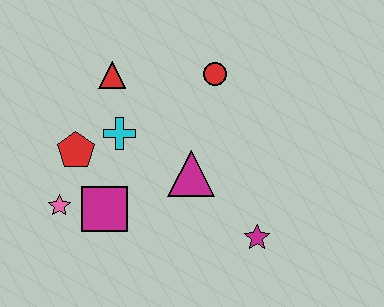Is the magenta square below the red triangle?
Yes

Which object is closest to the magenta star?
The magenta triangle is closest to the magenta star.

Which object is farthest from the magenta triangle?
The pink star is farthest from the magenta triangle.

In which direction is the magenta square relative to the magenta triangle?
The magenta square is to the left of the magenta triangle.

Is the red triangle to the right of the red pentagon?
Yes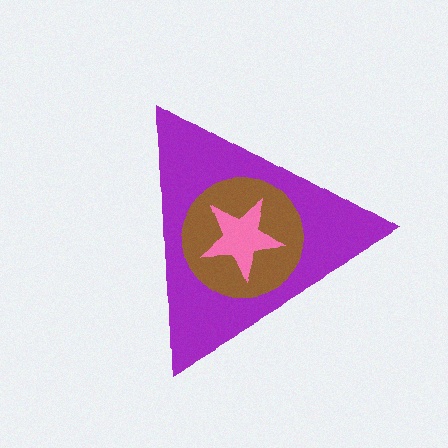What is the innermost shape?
The pink star.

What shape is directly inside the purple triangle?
The brown circle.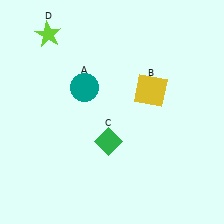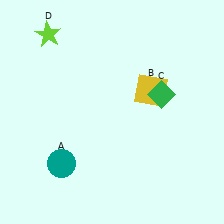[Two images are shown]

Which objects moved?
The objects that moved are: the teal circle (A), the green diamond (C).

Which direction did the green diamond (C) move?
The green diamond (C) moved right.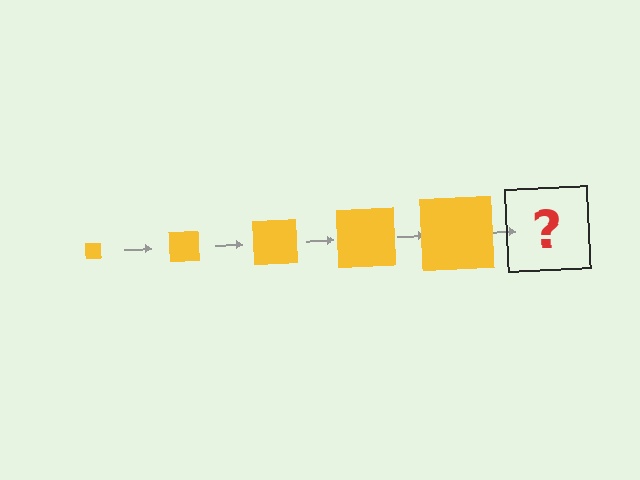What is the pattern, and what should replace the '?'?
The pattern is that the square gets progressively larger each step. The '?' should be a yellow square, larger than the previous one.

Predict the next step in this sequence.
The next step is a yellow square, larger than the previous one.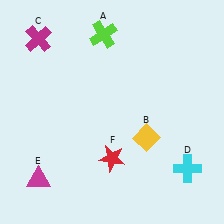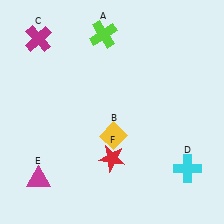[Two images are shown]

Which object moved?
The yellow diamond (B) moved left.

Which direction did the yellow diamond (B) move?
The yellow diamond (B) moved left.